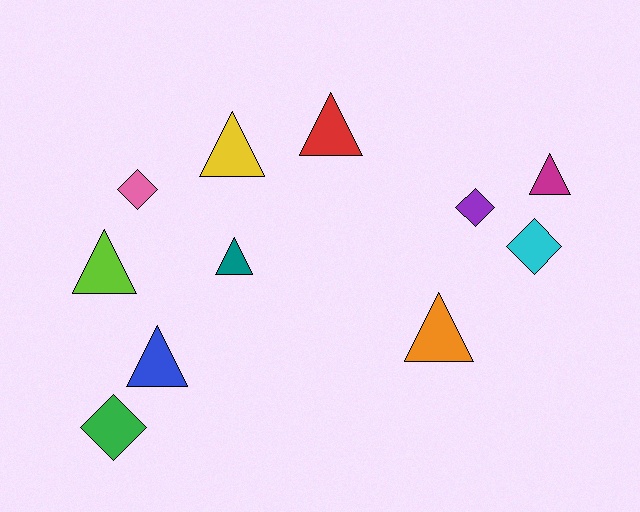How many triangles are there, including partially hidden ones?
There are 7 triangles.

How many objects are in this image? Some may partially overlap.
There are 11 objects.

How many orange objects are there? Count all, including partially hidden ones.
There is 1 orange object.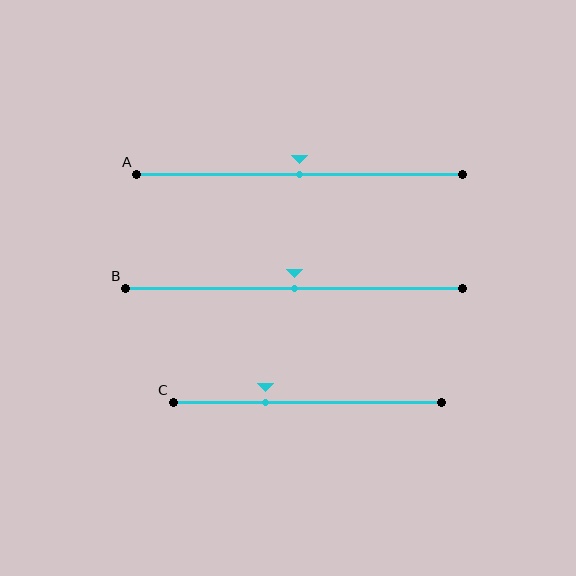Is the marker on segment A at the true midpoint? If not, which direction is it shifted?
Yes, the marker on segment A is at the true midpoint.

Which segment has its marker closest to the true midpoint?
Segment A has its marker closest to the true midpoint.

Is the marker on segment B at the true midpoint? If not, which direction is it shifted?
Yes, the marker on segment B is at the true midpoint.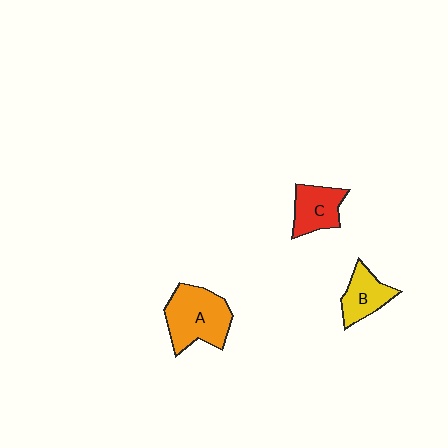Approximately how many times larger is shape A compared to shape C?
Approximately 1.6 times.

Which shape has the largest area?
Shape A (orange).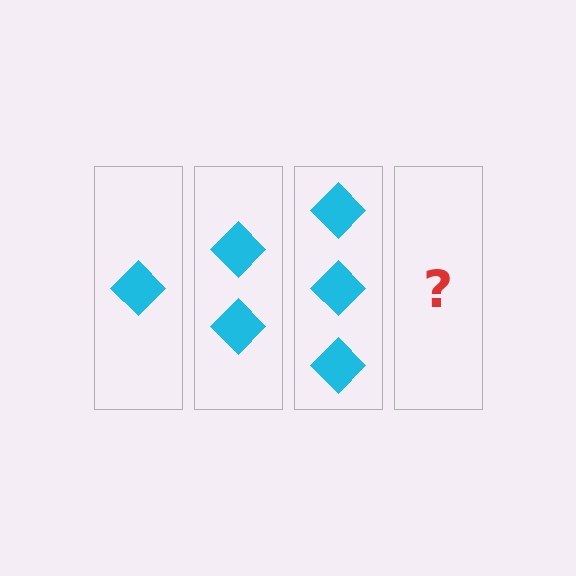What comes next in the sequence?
The next element should be 4 diamonds.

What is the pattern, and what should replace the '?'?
The pattern is that each step adds one more diamond. The '?' should be 4 diamonds.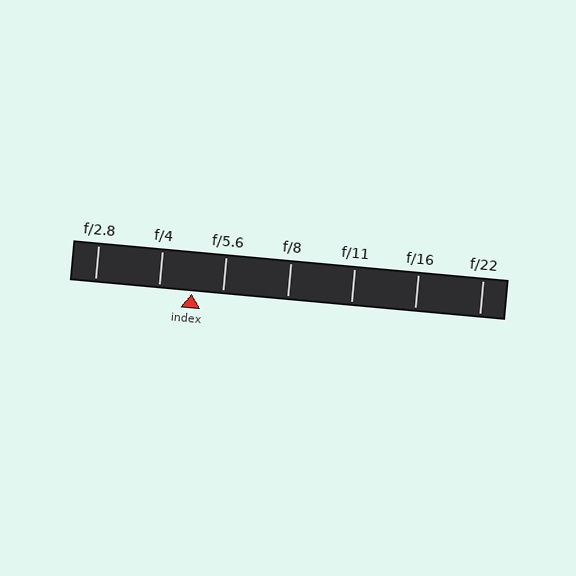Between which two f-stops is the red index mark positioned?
The index mark is between f/4 and f/5.6.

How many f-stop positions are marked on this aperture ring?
There are 7 f-stop positions marked.